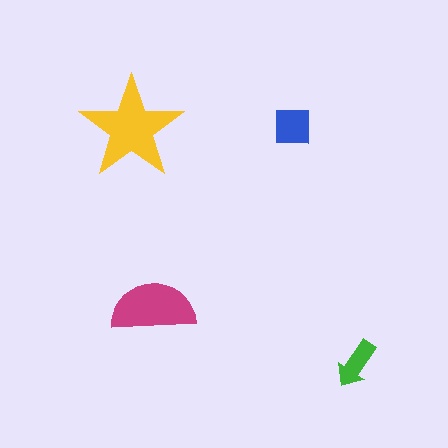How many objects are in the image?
There are 4 objects in the image.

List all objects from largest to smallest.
The yellow star, the magenta semicircle, the blue square, the green arrow.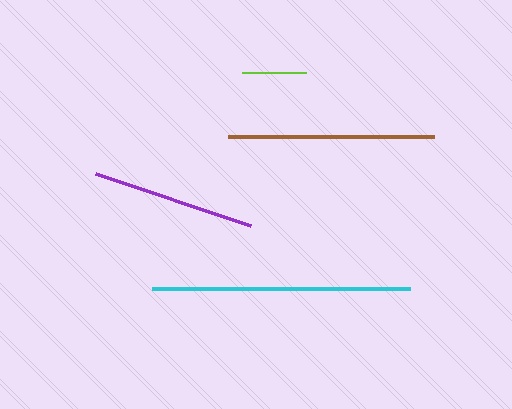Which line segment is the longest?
The cyan line is the longest at approximately 258 pixels.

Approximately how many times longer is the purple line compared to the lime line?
The purple line is approximately 2.5 times the length of the lime line.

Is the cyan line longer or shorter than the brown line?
The cyan line is longer than the brown line.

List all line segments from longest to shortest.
From longest to shortest: cyan, brown, purple, lime.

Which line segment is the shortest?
The lime line is the shortest at approximately 64 pixels.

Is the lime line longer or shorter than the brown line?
The brown line is longer than the lime line.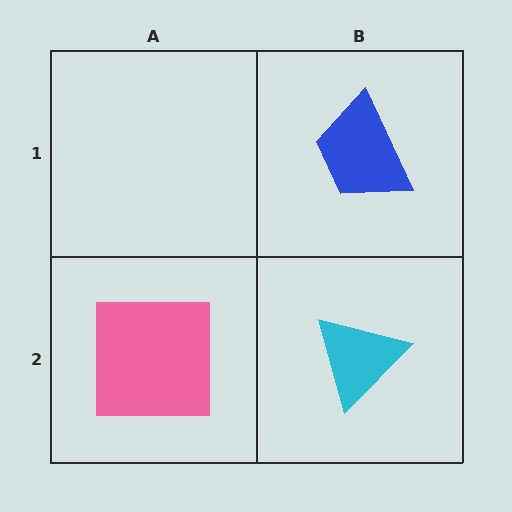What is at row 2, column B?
A cyan triangle.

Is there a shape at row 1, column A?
No, that cell is empty.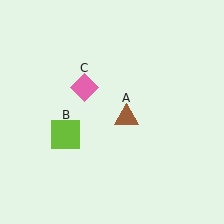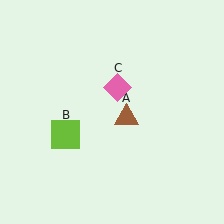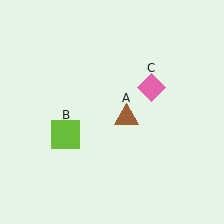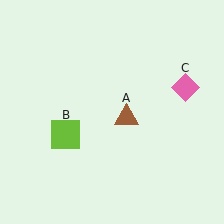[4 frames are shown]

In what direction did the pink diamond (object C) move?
The pink diamond (object C) moved right.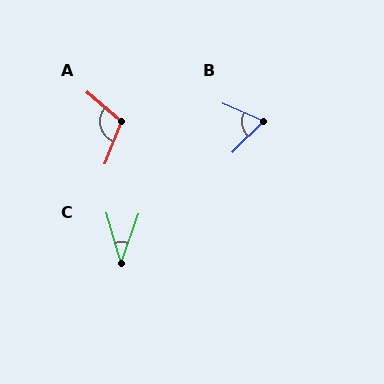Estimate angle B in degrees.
Approximately 68 degrees.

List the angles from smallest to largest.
C (36°), B (68°), A (110°).